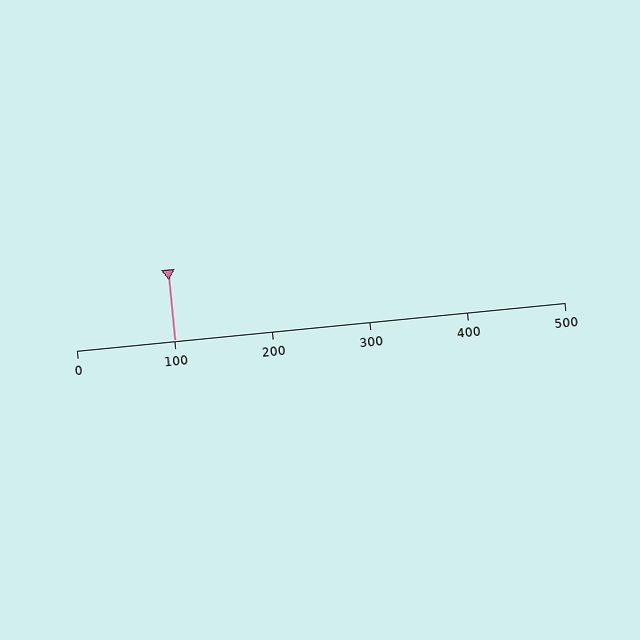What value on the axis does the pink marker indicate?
The marker indicates approximately 100.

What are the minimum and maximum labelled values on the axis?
The axis runs from 0 to 500.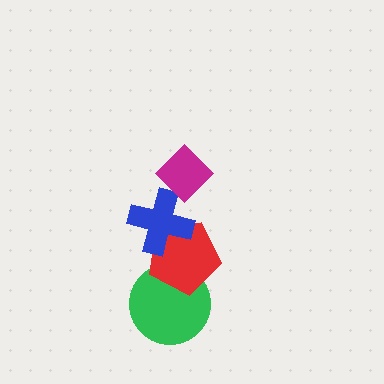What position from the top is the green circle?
The green circle is 4th from the top.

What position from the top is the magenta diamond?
The magenta diamond is 1st from the top.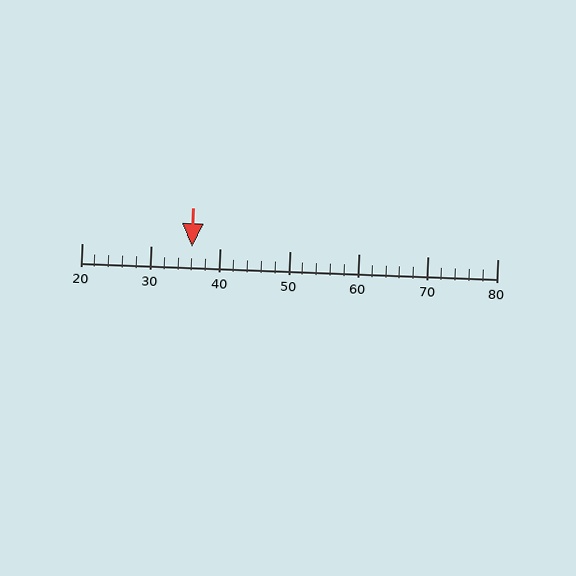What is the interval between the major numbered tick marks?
The major tick marks are spaced 10 units apart.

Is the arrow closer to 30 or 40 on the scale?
The arrow is closer to 40.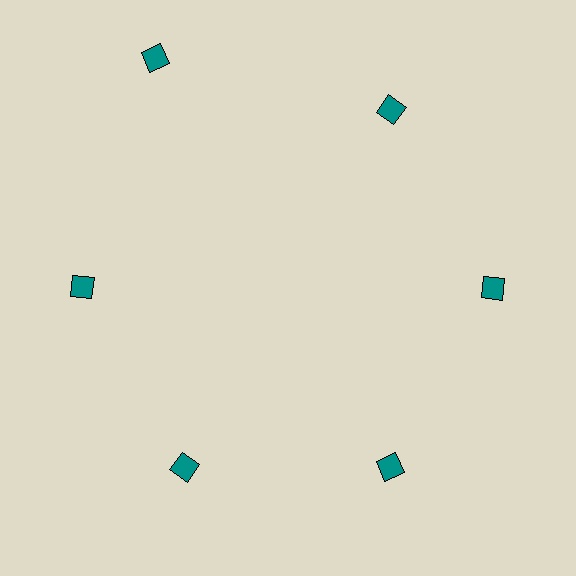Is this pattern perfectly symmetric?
No. The 6 teal diamonds are arranged in a ring, but one element near the 11 o'clock position is pushed outward from the center, breaking the 6-fold rotational symmetry.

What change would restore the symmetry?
The symmetry would be restored by moving it inward, back onto the ring so that all 6 diamonds sit at equal angles and equal distance from the center.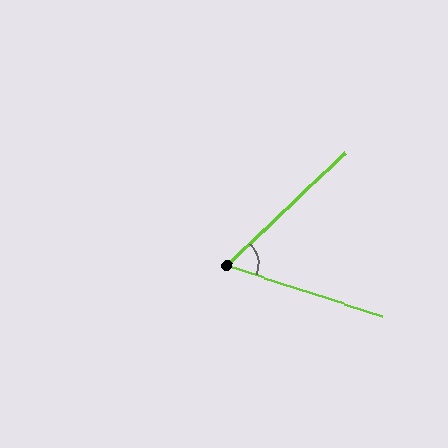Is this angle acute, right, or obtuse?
It is acute.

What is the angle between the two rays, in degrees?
Approximately 62 degrees.